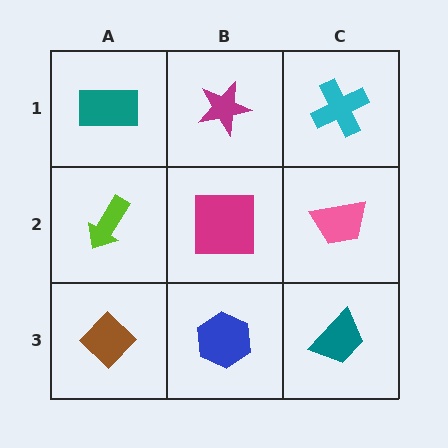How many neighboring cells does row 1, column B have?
3.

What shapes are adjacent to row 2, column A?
A teal rectangle (row 1, column A), a brown diamond (row 3, column A), a magenta square (row 2, column B).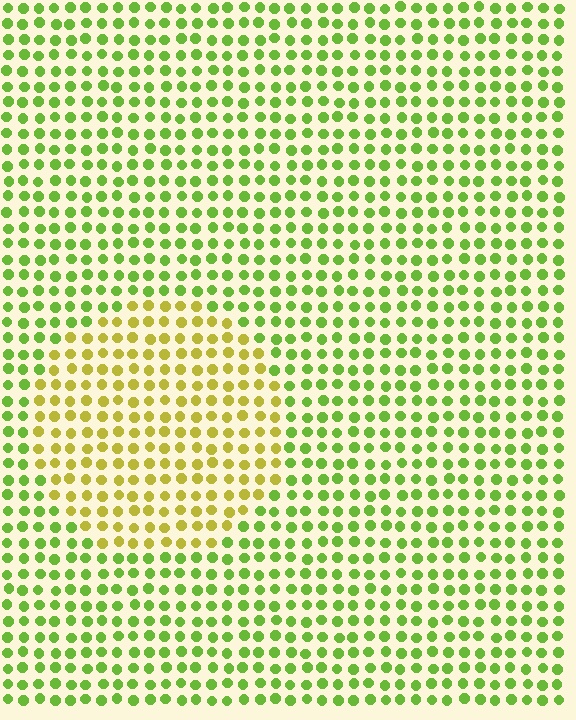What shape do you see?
I see a circle.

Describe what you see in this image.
The image is filled with small lime elements in a uniform arrangement. A circle-shaped region is visible where the elements are tinted to a slightly different hue, forming a subtle color boundary.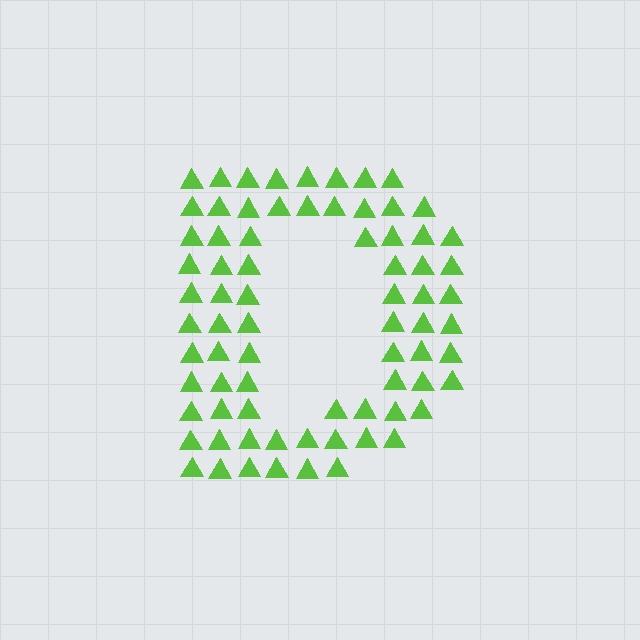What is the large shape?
The large shape is the letter D.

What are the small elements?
The small elements are triangles.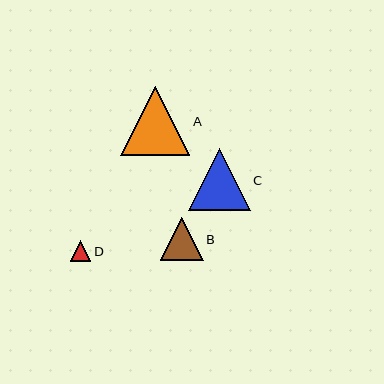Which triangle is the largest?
Triangle A is the largest with a size of approximately 69 pixels.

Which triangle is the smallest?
Triangle D is the smallest with a size of approximately 20 pixels.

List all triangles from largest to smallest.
From largest to smallest: A, C, B, D.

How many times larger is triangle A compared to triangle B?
Triangle A is approximately 1.6 times the size of triangle B.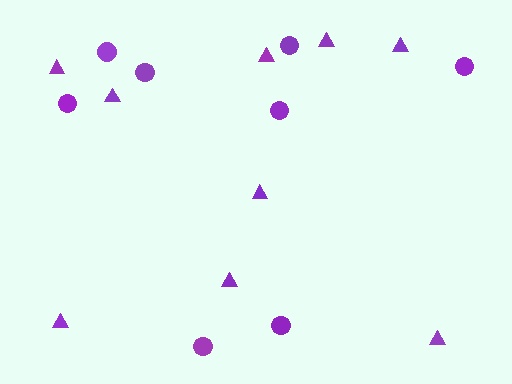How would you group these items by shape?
There are 2 groups: one group of triangles (9) and one group of circles (8).